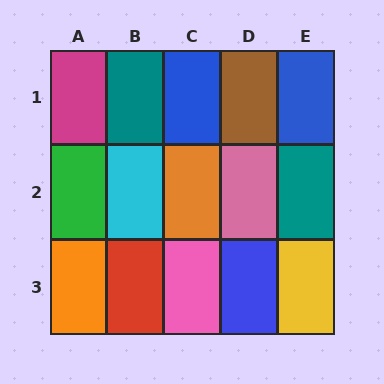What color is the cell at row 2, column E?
Teal.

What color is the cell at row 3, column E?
Yellow.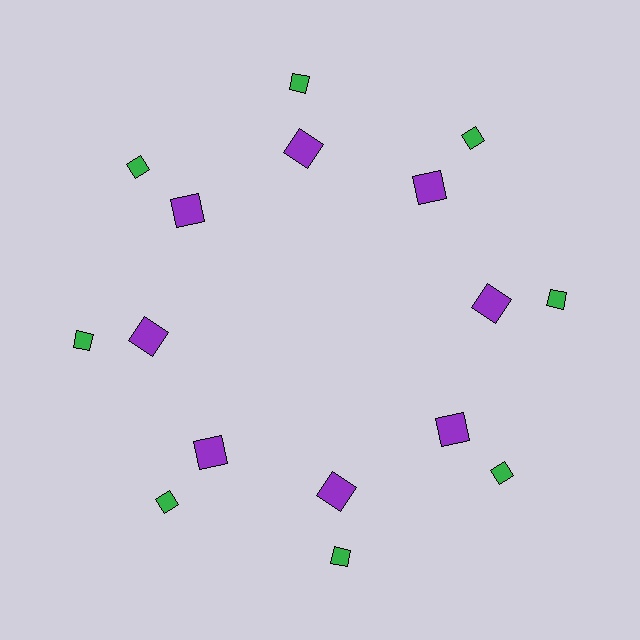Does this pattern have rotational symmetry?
Yes, this pattern has 8-fold rotational symmetry. It looks the same after rotating 45 degrees around the center.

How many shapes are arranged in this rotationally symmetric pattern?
There are 16 shapes, arranged in 8 groups of 2.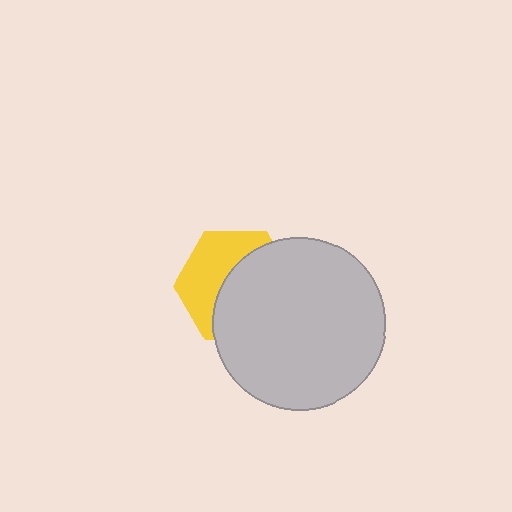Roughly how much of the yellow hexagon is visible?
A small part of it is visible (roughly 44%).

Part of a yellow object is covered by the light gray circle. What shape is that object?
It is a hexagon.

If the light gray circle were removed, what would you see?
You would see the complete yellow hexagon.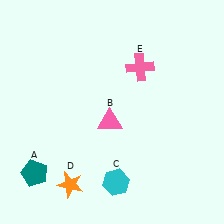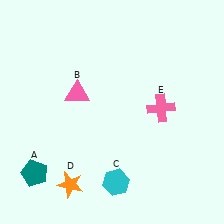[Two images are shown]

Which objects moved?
The objects that moved are: the pink triangle (B), the pink cross (E).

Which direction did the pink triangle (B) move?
The pink triangle (B) moved left.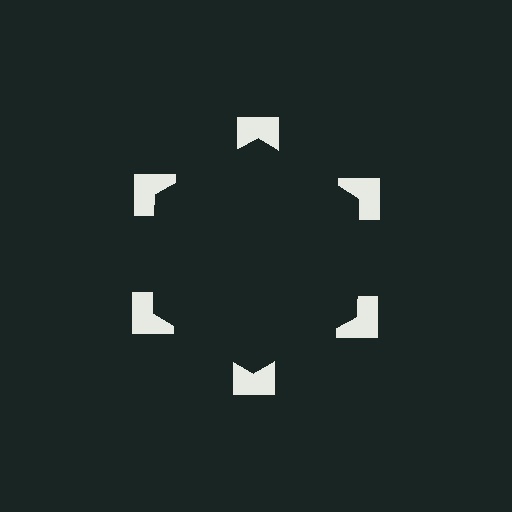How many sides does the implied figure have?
6 sides.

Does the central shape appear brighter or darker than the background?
It typically appears slightly darker than the background, even though no actual brightness change is drawn.